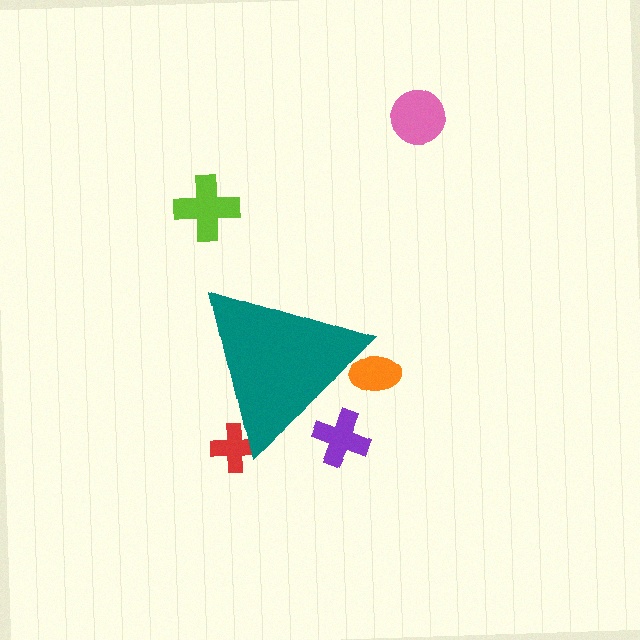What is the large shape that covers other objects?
A teal triangle.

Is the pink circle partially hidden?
No, the pink circle is fully visible.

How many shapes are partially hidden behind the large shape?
3 shapes are partially hidden.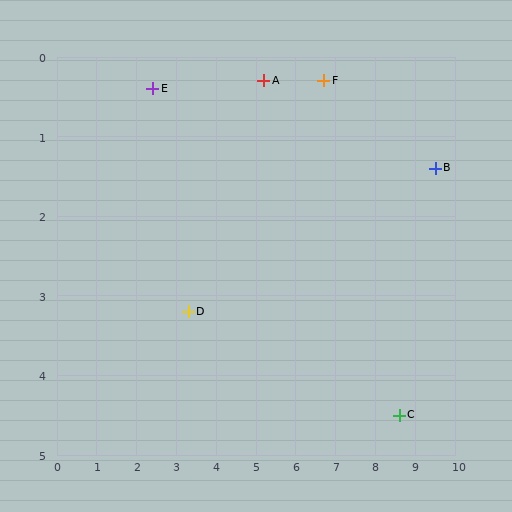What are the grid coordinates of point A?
Point A is at approximately (5.2, 0.3).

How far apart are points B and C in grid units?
Points B and C are about 3.2 grid units apart.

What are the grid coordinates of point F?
Point F is at approximately (6.7, 0.3).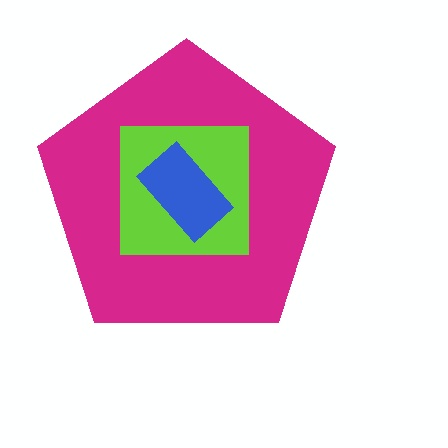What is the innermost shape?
The blue rectangle.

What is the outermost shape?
The magenta pentagon.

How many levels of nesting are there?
3.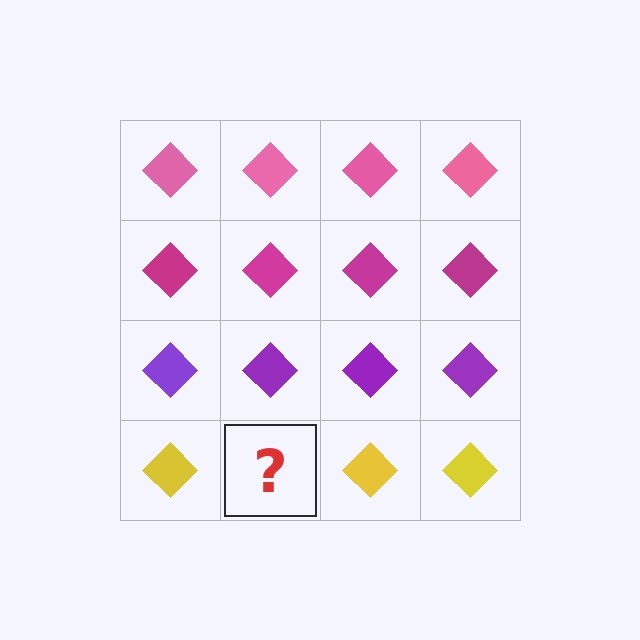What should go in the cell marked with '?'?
The missing cell should contain a yellow diamond.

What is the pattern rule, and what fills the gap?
The rule is that each row has a consistent color. The gap should be filled with a yellow diamond.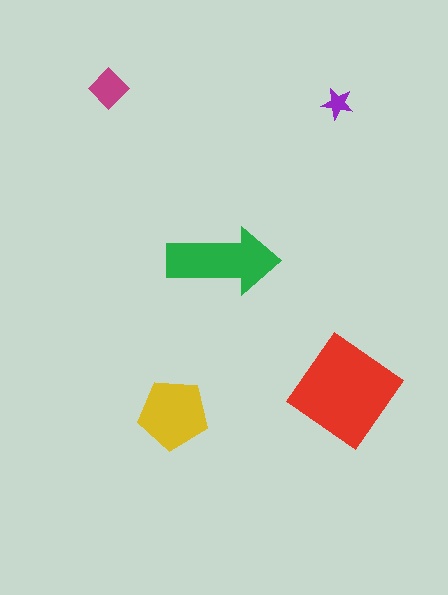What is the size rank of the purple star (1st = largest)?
5th.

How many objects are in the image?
There are 5 objects in the image.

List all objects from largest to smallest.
The red diamond, the green arrow, the yellow pentagon, the magenta diamond, the purple star.